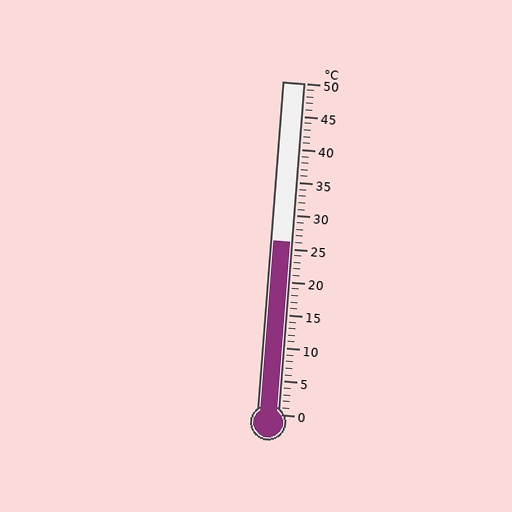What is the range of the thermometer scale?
The thermometer scale ranges from 0°C to 50°C.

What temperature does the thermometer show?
The thermometer shows approximately 26°C.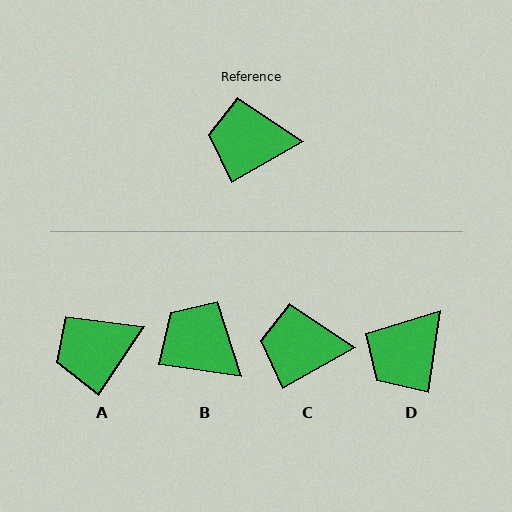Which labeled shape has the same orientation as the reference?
C.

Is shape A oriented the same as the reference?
No, it is off by about 27 degrees.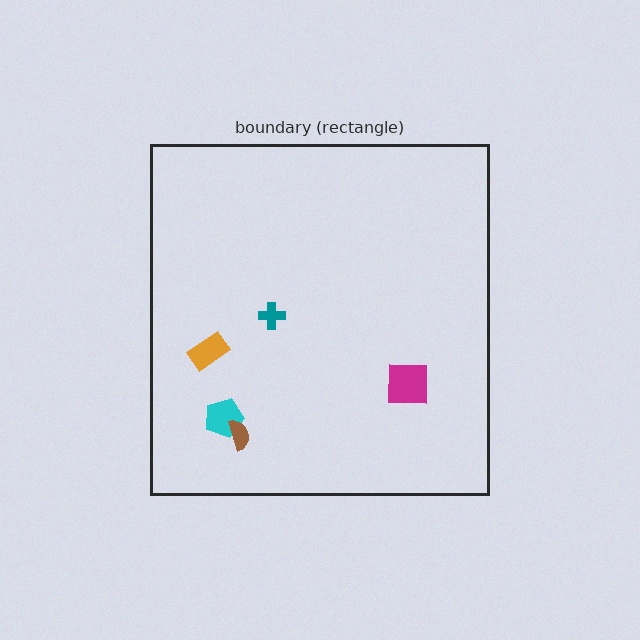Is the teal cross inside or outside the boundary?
Inside.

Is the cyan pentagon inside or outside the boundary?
Inside.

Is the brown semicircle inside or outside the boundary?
Inside.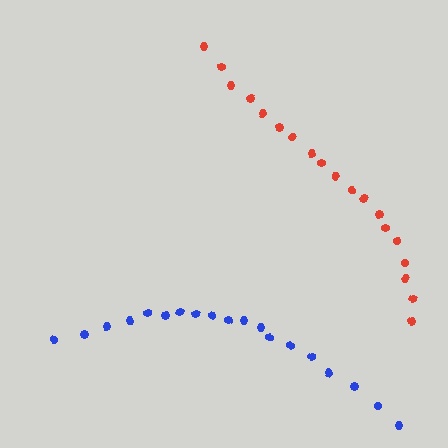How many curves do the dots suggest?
There are 2 distinct paths.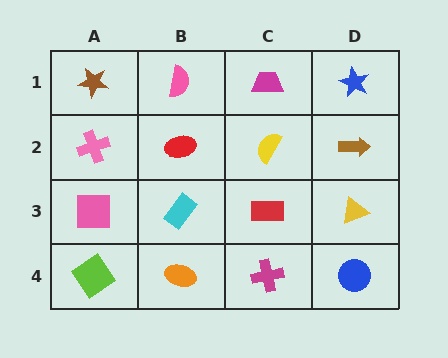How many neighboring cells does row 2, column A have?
3.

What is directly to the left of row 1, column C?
A pink semicircle.